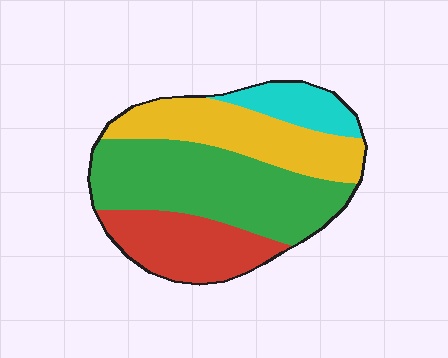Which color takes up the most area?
Green, at roughly 40%.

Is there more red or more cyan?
Red.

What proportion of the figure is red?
Red takes up about one fifth (1/5) of the figure.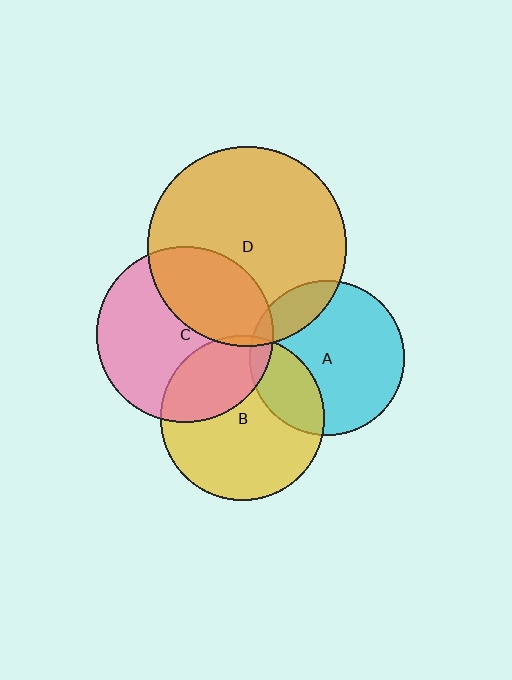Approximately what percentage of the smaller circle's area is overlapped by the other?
Approximately 30%.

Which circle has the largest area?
Circle D (orange).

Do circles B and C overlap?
Yes.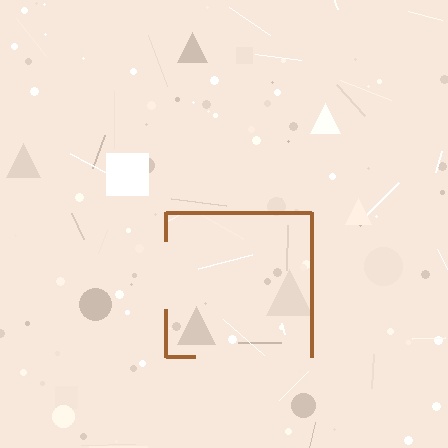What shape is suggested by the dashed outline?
The dashed outline suggests a square.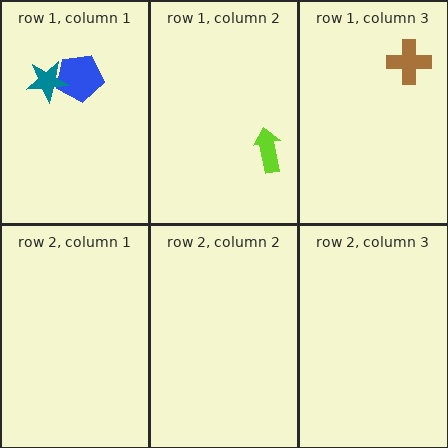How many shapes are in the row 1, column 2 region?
1.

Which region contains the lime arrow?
The row 1, column 2 region.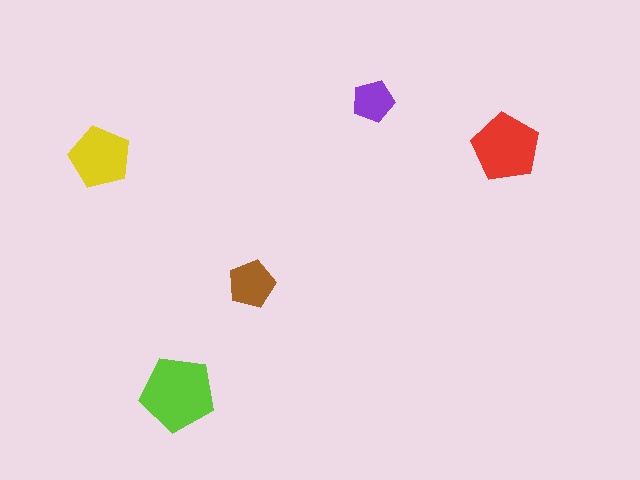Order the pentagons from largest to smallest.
the lime one, the red one, the yellow one, the brown one, the purple one.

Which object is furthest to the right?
The red pentagon is rightmost.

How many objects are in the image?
There are 5 objects in the image.